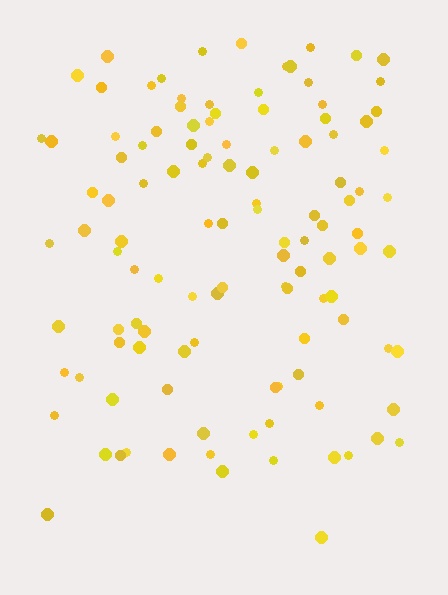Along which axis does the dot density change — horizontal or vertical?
Vertical.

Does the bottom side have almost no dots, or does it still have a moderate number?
Still a moderate number, just noticeably fewer than the top.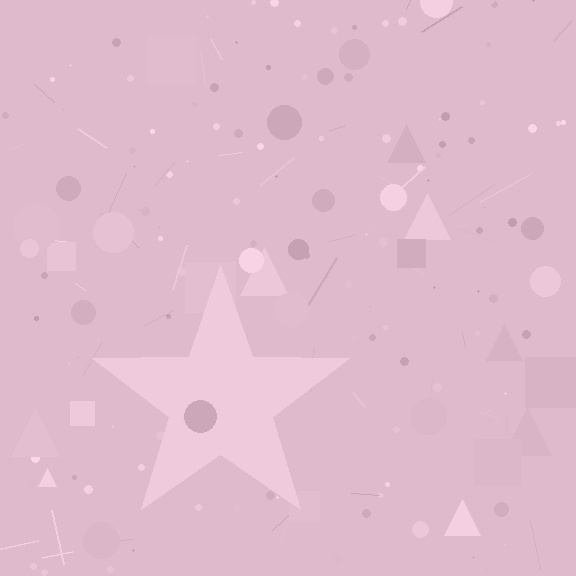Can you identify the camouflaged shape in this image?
The camouflaged shape is a star.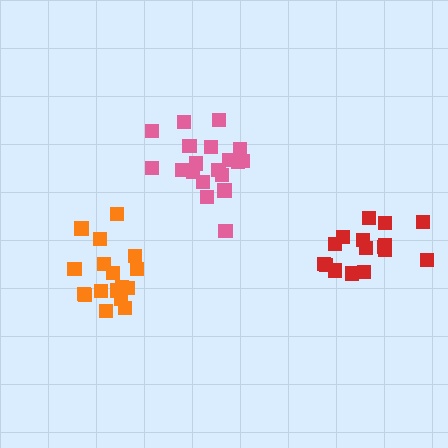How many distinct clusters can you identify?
There are 3 distinct clusters.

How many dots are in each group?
Group 1: 19 dots, Group 2: 17 dots, Group 3: 16 dots (52 total).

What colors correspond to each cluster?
The clusters are colored: pink, orange, red.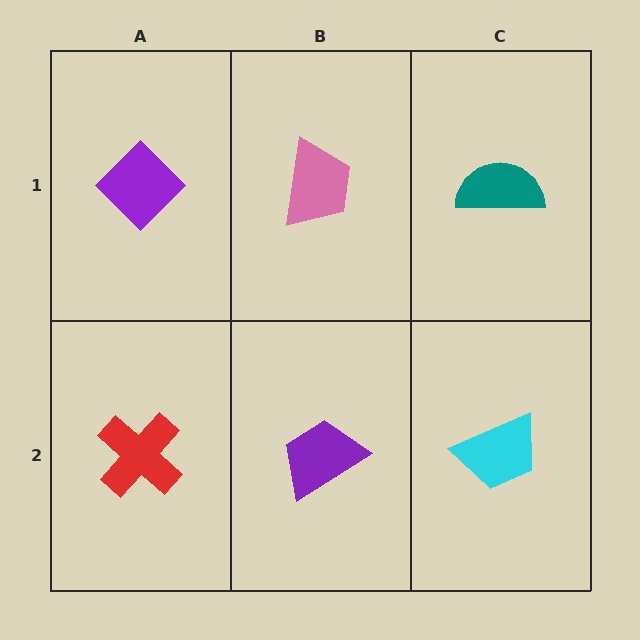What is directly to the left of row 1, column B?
A purple diamond.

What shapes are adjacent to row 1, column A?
A red cross (row 2, column A), a pink trapezoid (row 1, column B).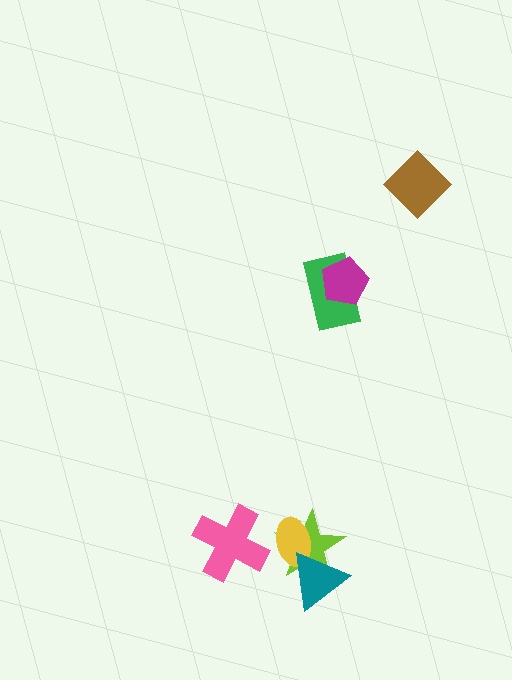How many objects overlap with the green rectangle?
1 object overlaps with the green rectangle.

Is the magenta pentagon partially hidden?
No, no other shape covers it.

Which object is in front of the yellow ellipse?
The teal triangle is in front of the yellow ellipse.